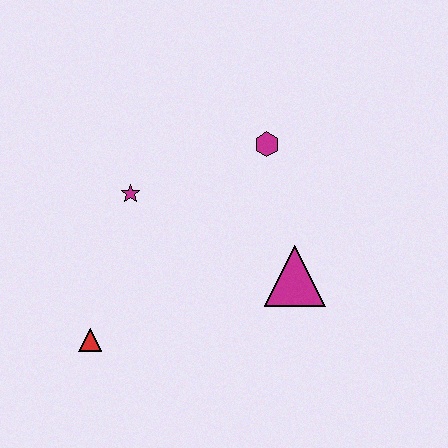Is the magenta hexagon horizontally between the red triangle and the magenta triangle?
Yes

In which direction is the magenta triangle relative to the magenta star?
The magenta triangle is to the right of the magenta star.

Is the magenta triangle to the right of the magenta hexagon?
Yes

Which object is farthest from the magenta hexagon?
The red triangle is farthest from the magenta hexagon.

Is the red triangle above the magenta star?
No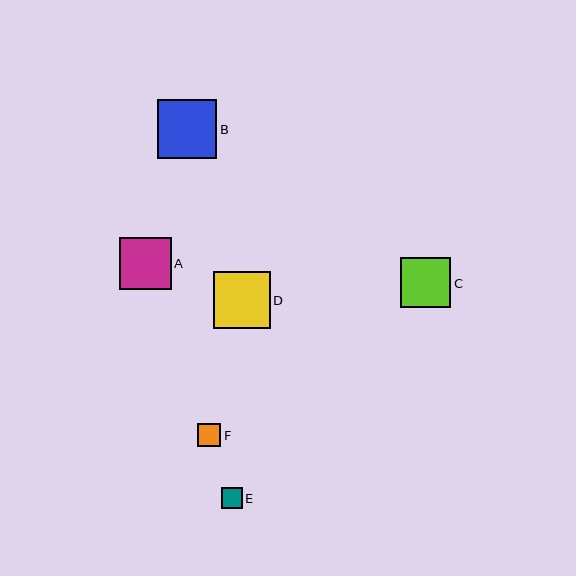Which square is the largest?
Square B is the largest with a size of approximately 59 pixels.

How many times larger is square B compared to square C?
Square B is approximately 1.2 times the size of square C.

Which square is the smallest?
Square E is the smallest with a size of approximately 21 pixels.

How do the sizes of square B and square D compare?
Square B and square D are approximately the same size.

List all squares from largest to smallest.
From largest to smallest: B, D, A, C, F, E.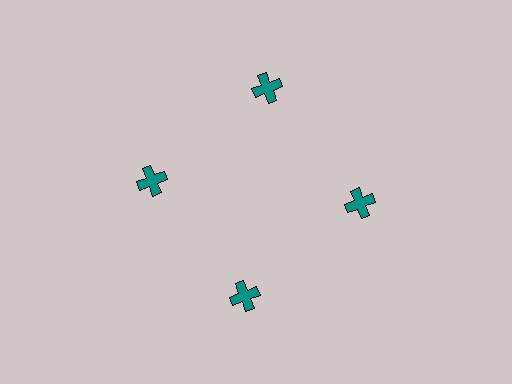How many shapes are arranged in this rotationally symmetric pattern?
There are 4 shapes, arranged in 4 groups of 1.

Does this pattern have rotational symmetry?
Yes, this pattern has 4-fold rotational symmetry. It looks the same after rotating 90 degrees around the center.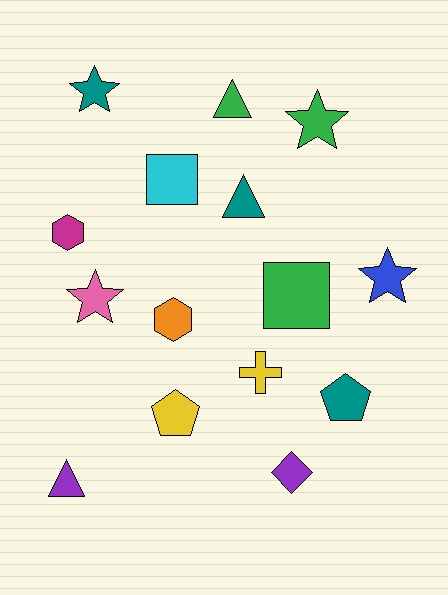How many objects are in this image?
There are 15 objects.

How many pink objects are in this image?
There is 1 pink object.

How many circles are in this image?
There are no circles.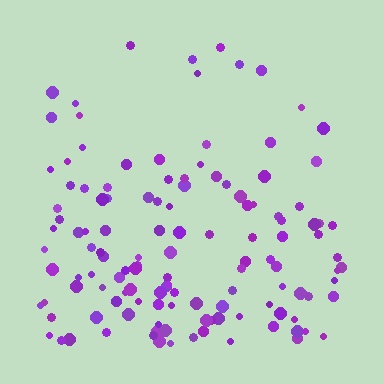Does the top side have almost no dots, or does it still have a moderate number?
Still a moderate number, just noticeably fewer than the bottom.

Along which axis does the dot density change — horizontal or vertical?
Vertical.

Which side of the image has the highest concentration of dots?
The bottom.